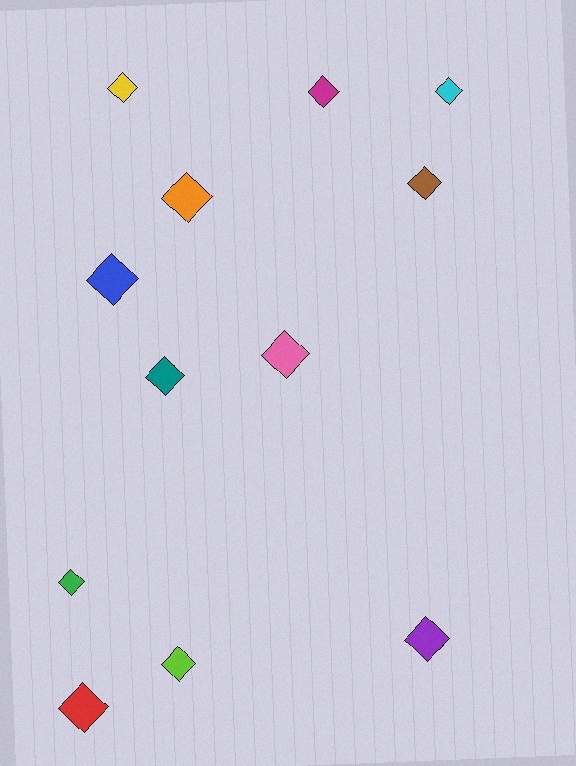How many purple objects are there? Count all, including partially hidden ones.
There is 1 purple object.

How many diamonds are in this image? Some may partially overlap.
There are 12 diamonds.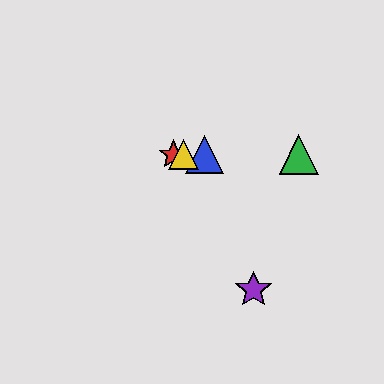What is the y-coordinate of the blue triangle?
The blue triangle is at y≈155.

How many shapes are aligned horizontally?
4 shapes (the red star, the blue triangle, the green triangle, the yellow triangle) are aligned horizontally.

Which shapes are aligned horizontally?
The red star, the blue triangle, the green triangle, the yellow triangle are aligned horizontally.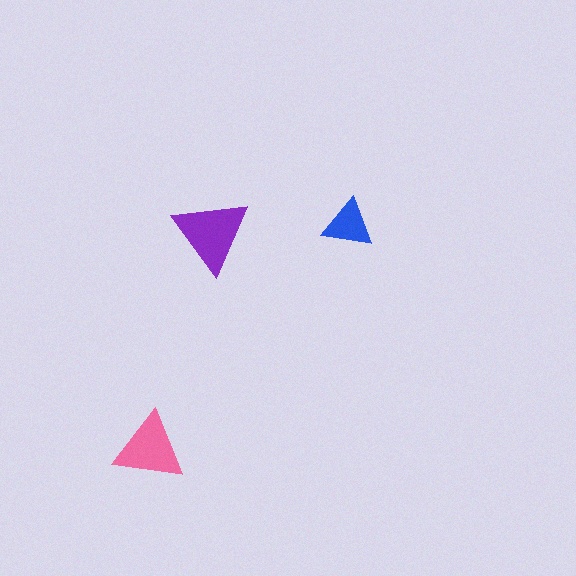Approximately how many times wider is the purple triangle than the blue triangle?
About 1.5 times wider.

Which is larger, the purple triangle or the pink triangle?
The purple one.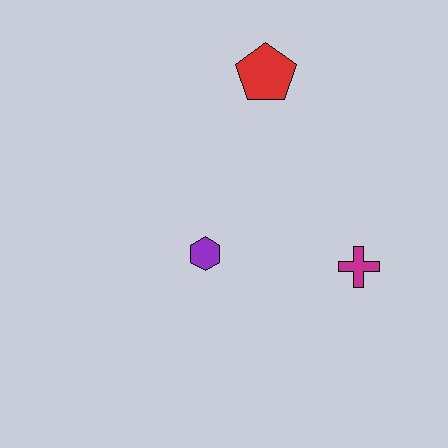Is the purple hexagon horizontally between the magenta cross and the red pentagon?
No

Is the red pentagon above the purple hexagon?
Yes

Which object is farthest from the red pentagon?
The magenta cross is farthest from the red pentagon.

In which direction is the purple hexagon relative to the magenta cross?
The purple hexagon is to the left of the magenta cross.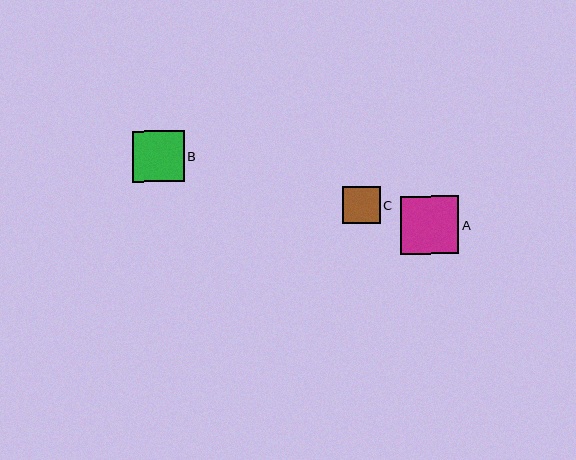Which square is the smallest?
Square C is the smallest with a size of approximately 37 pixels.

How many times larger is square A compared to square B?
Square A is approximately 1.1 times the size of square B.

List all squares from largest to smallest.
From largest to smallest: A, B, C.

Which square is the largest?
Square A is the largest with a size of approximately 58 pixels.